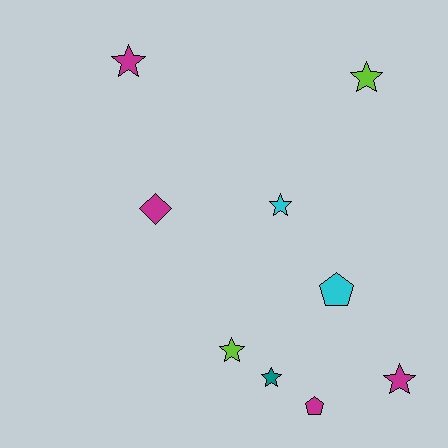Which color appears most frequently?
Magenta, with 4 objects.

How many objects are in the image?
There are 9 objects.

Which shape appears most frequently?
Star, with 6 objects.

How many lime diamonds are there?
There are no lime diamonds.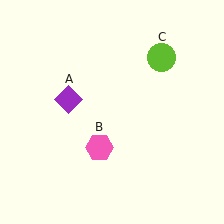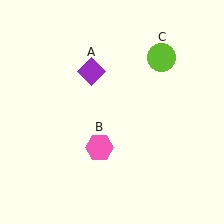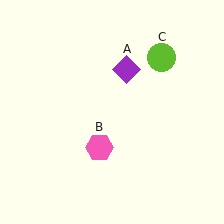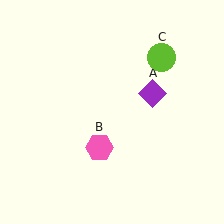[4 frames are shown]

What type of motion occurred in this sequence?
The purple diamond (object A) rotated clockwise around the center of the scene.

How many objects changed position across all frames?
1 object changed position: purple diamond (object A).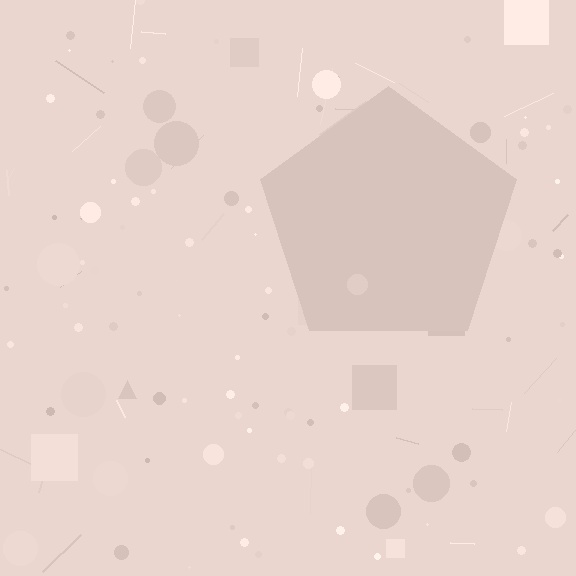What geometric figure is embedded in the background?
A pentagon is embedded in the background.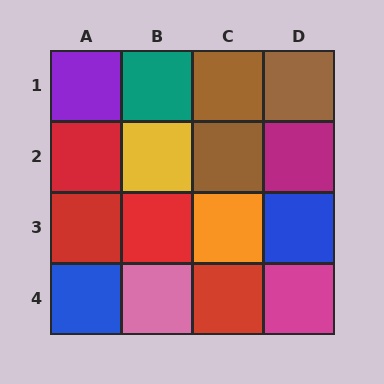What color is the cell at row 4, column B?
Pink.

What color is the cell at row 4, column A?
Blue.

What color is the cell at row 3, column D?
Blue.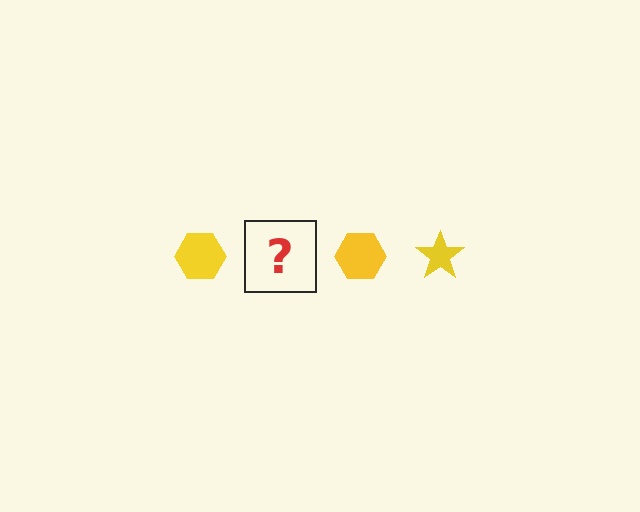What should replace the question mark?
The question mark should be replaced with a yellow star.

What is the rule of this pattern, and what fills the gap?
The rule is that the pattern cycles through hexagon, star shapes in yellow. The gap should be filled with a yellow star.